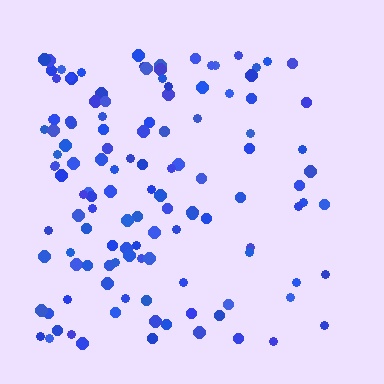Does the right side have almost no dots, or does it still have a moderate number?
Still a moderate number, just noticeably fewer than the left.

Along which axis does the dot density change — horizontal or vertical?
Horizontal.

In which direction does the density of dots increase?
From right to left, with the left side densest.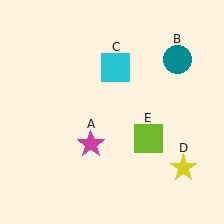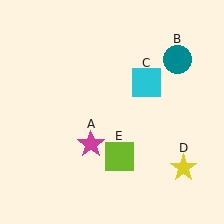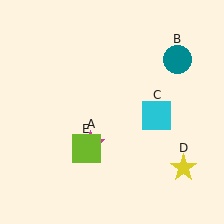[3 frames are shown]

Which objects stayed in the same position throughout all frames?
Magenta star (object A) and teal circle (object B) and yellow star (object D) remained stationary.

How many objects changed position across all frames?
2 objects changed position: cyan square (object C), lime square (object E).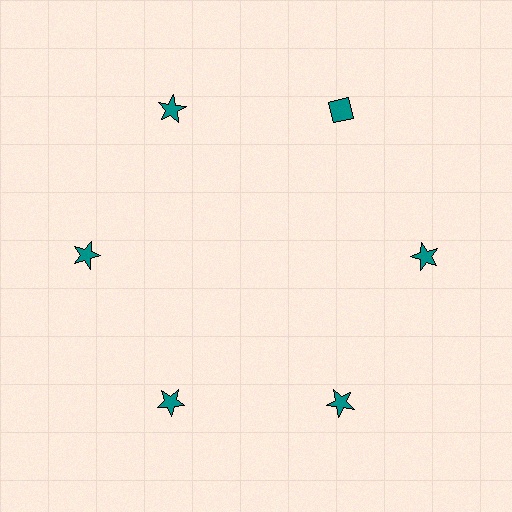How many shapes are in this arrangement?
There are 6 shapes arranged in a ring pattern.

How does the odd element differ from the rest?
It has a different shape: diamond instead of star.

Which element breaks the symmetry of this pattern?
The teal diamond at roughly the 1 o'clock position breaks the symmetry. All other shapes are teal stars.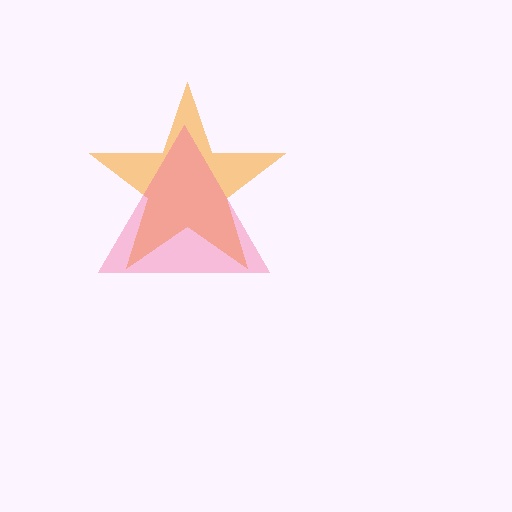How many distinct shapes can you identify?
There are 2 distinct shapes: an orange star, a pink triangle.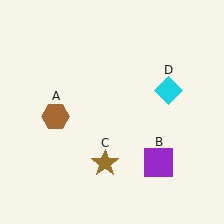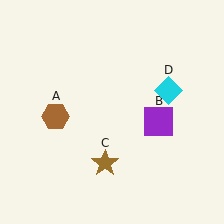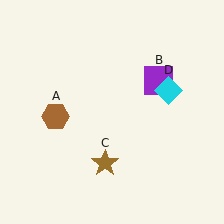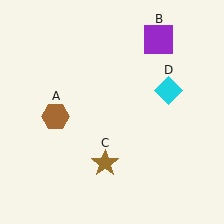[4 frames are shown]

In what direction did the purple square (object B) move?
The purple square (object B) moved up.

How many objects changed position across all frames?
1 object changed position: purple square (object B).